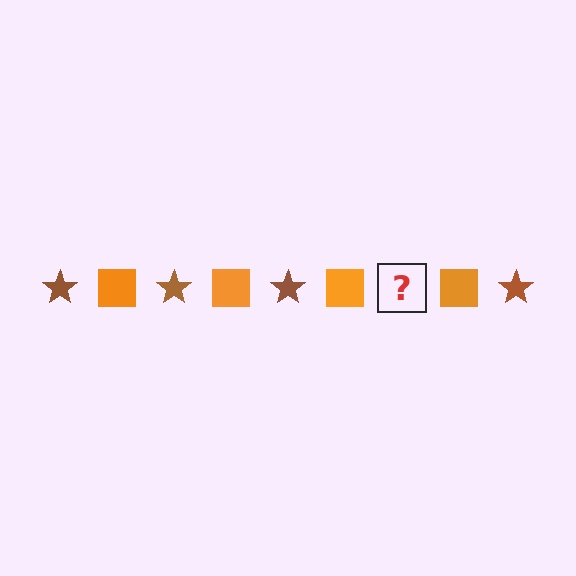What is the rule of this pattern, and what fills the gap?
The rule is that the pattern alternates between brown star and orange square. The gap should be filled with a brown star.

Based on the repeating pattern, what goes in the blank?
The blank should be a brown star.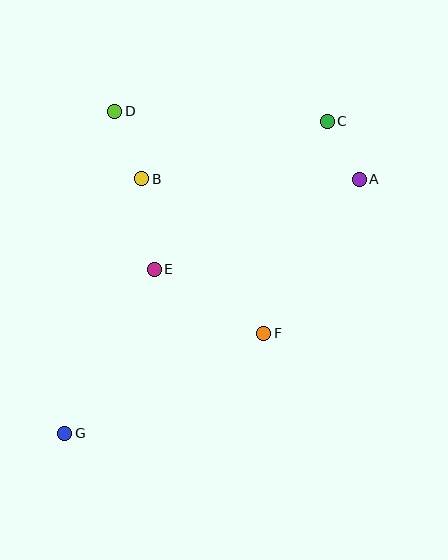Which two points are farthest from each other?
Points C and G are farthest from each other.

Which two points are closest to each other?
Points A and C are closest to each other.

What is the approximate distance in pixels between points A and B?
The distance between A and B is approximately 217 pixels.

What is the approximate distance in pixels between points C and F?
The distance between C and F is approximately 221 pixels.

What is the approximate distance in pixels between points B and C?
The distance between B and C is approximately 194 pixels.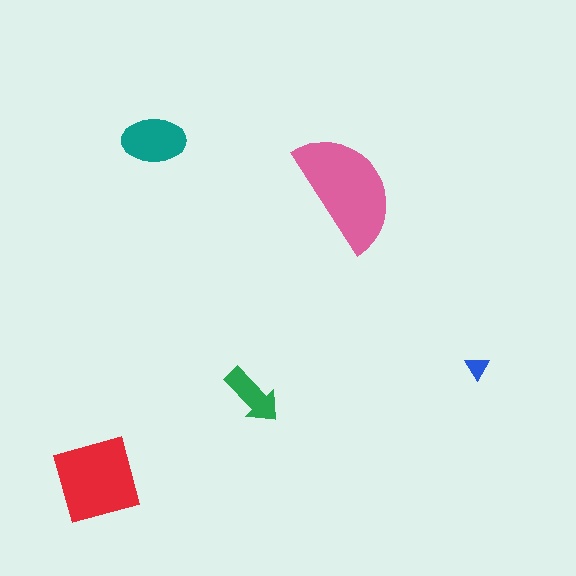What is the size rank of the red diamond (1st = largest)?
2nd.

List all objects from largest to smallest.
The pink semicircle, the red diamond, the teal ellipse, the green arrow, the blue triangle.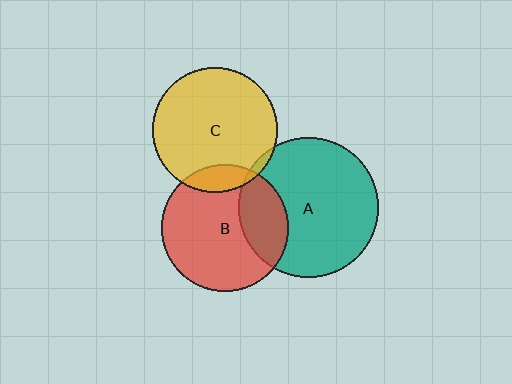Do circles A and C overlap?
Yes.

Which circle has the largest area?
Circle A (teal).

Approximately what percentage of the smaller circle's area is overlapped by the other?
Approximately 5%.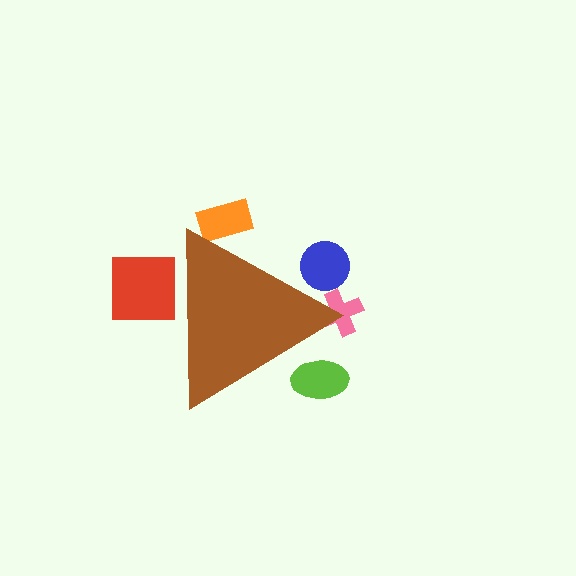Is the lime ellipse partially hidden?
Yes, the lime ellipse is partially hidden behind the brown triangle.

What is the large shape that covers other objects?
A brown triangle.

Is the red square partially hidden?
Yes, the red square is partially hidden behind the brown triangle.